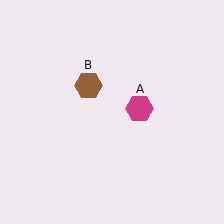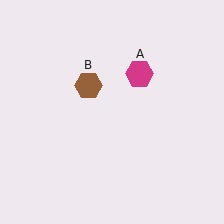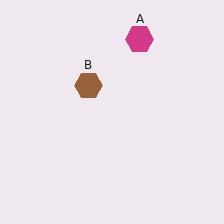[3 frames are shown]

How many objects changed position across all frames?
1 object changed position: magenta hexagon (object A).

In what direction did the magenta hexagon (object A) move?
The magenta hexagon (object A) moved up.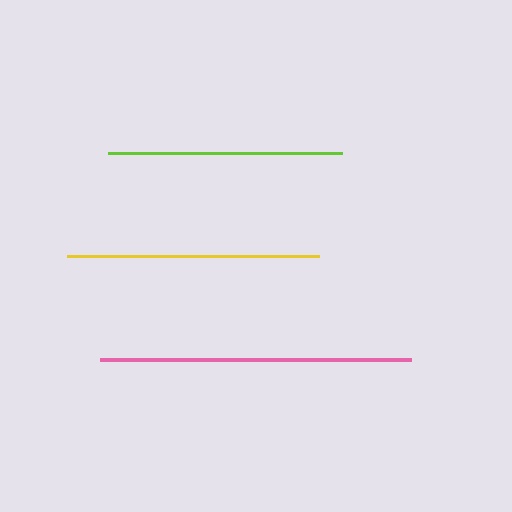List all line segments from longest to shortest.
From longest to shortest: pink, yellow, lime.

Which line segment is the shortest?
The lime line is the shortest at approximately 234 pixels.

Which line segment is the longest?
The pink line is the longest at approximately 311 pixels.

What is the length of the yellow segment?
The yellow segment is approximately 252 pixels long.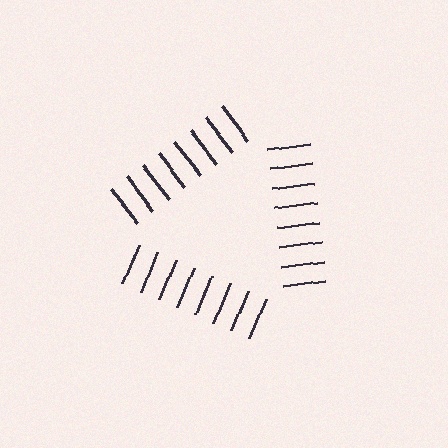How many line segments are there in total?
24 — 8 along each of the 3 edges.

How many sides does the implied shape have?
3 sides — the line-ends trace a triangle.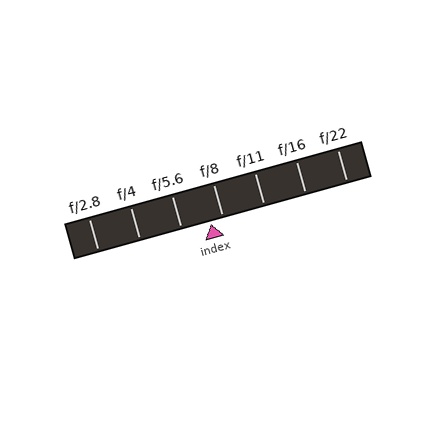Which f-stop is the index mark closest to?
The index mark is closest to f/8.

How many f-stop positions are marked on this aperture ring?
There are 7 f-stop positions marked.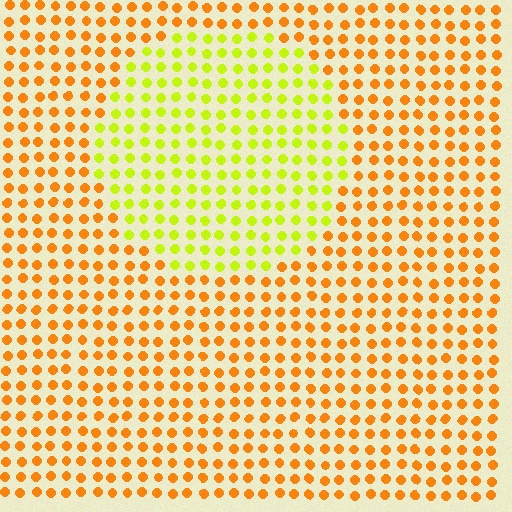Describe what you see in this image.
The image is filled with small orange elements in a uniform arrangement. A circle-shaped region is visible where the elements are tinted to a slightly different hue, forming a subtle color boundary.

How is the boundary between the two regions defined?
The boundary is defined purely by a slight shift in hue (about 43 degrees). Spacing, size, and orientation are identical on both sides.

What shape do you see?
I see a circle.